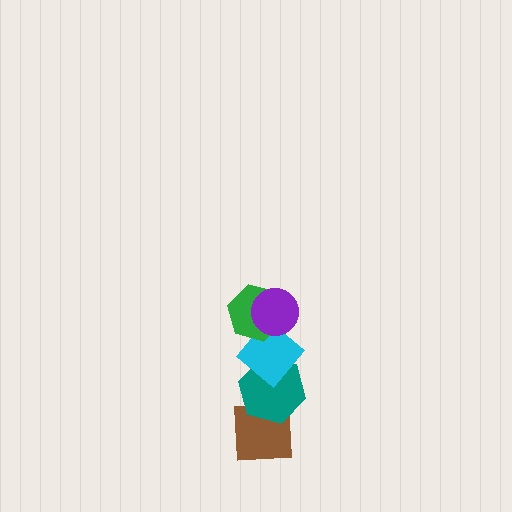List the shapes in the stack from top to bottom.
From top to bottom: the purple circle, the green hexagon, the cyan diamond, the teal hexagon, the brown square.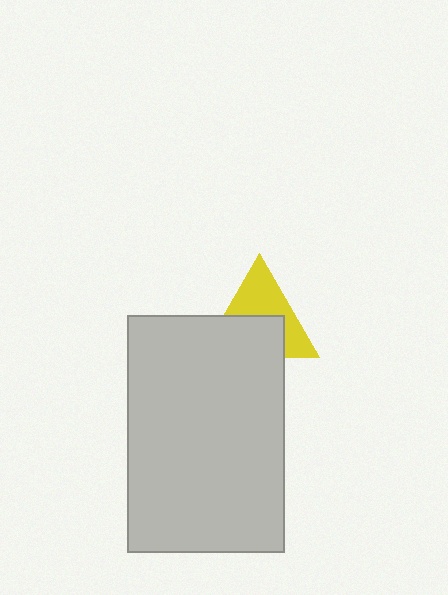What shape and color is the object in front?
The object in front is a light gray rectangle.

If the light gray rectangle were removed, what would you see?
You would see the complete yellow triangle.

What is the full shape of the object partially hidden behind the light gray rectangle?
The partially hidden object is a yellow triangle.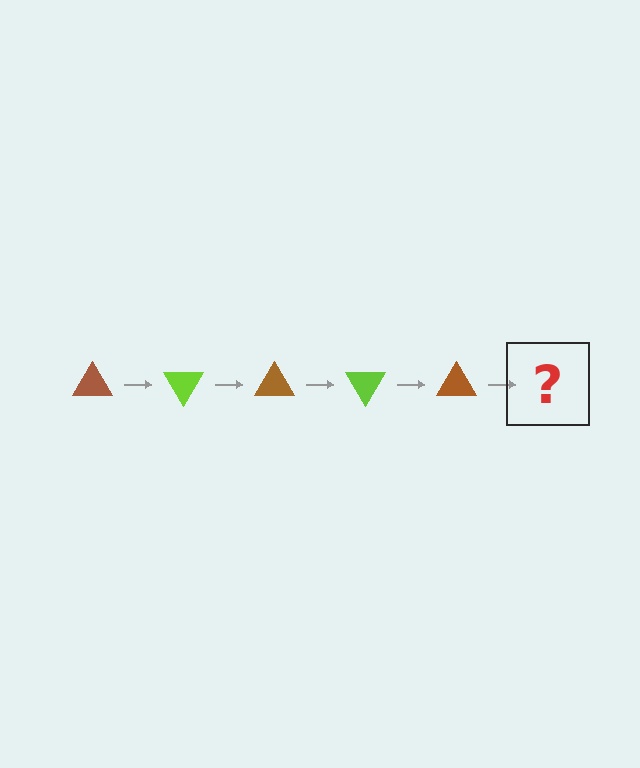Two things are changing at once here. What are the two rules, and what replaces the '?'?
The two rules are that it rotates 60 degrees each step and the color cycles through brown and lime. The '?' should be a lime triangle, rotated 300 degrees from the start.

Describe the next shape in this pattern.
It should be a lime triangle, rotated 300 degrees from the start.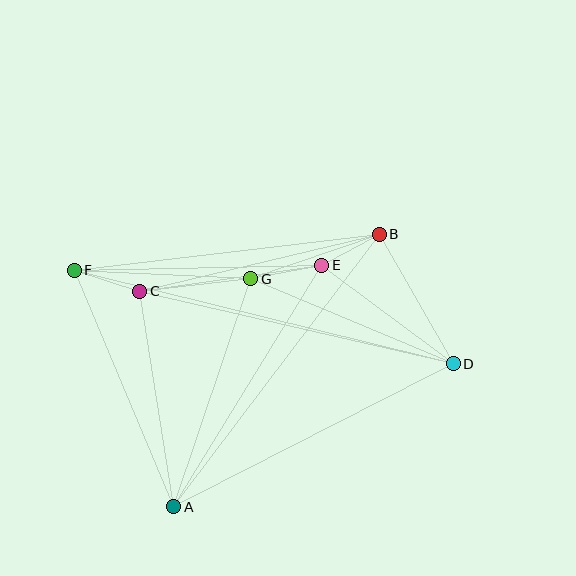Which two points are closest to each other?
Points B and E are closest to each other.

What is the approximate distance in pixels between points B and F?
The distance between B and F is approximately 307 pixels.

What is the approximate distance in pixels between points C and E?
The distance between C and E is approximately 184 pixels.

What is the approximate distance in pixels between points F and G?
The distance between F and G is approximately 177 pixels.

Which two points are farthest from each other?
Points D and F are farthest from each other.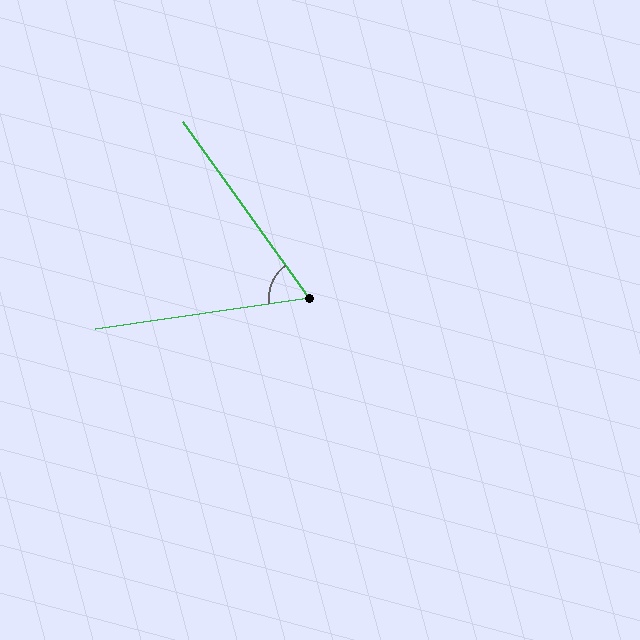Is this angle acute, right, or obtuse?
It is acute.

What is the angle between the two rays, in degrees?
Approximately 63 degrees.